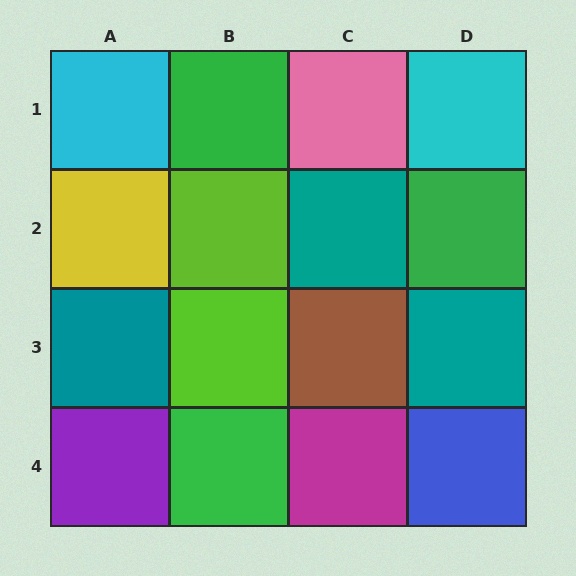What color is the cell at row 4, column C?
Magenta.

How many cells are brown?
1 cell is brown.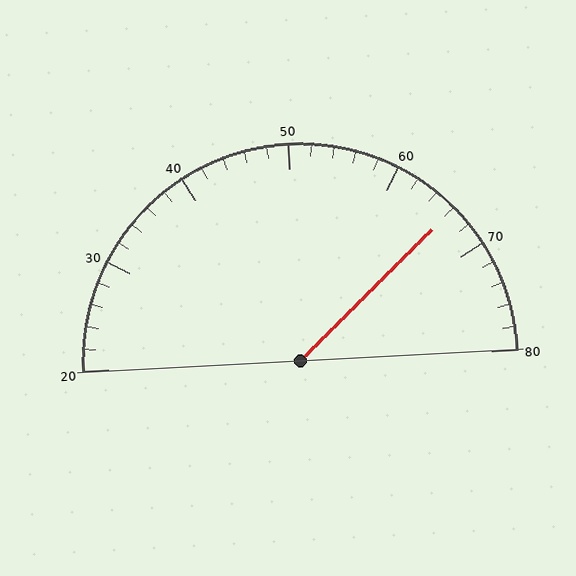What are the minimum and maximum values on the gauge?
The gauge ranges from 20 to 80.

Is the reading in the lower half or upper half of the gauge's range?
The reading is in the upper half of the range (20 to 80).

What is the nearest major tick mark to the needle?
The nearest major tick mark is 70.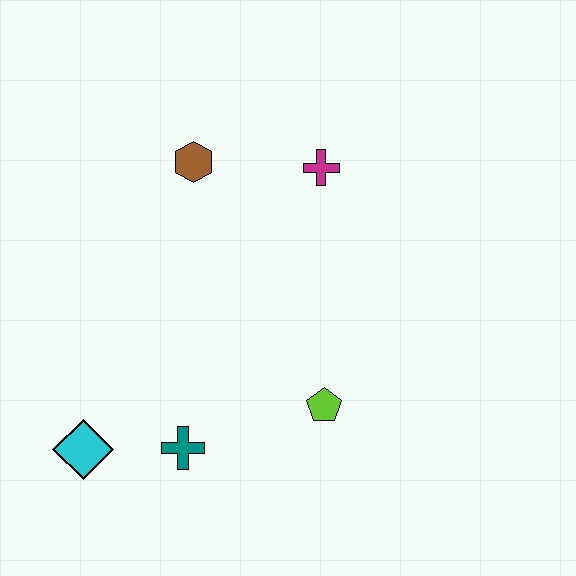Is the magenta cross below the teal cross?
No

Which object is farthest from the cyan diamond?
The magenta cross is farthest from the cyan diamond.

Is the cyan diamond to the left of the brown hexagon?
Yes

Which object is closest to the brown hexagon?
The magenta cross is closest to the brown hexagon.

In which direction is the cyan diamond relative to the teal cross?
The cyan diamond is to the left of the teal cross.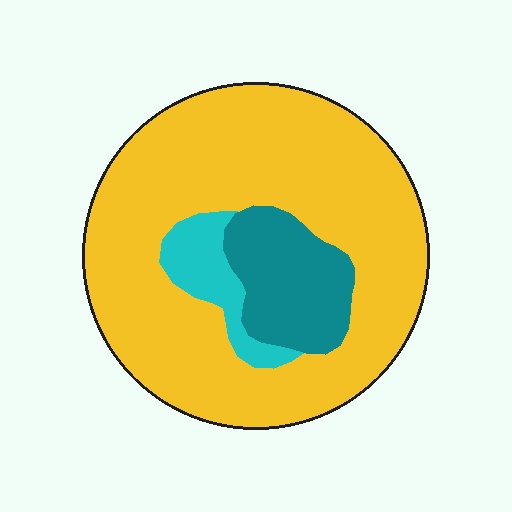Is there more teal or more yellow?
Yellow.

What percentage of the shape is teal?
Teal covers 15% of the shape.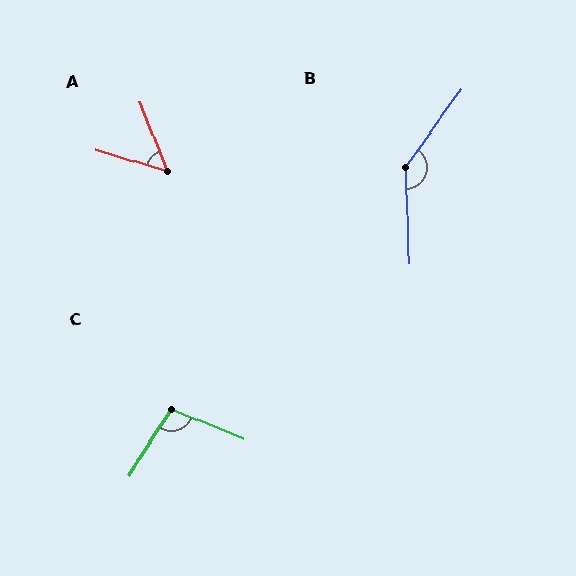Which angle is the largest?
B, at approximately 142 degrees.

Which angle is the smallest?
A, at approximately 52 degrees.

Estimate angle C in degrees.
Approximately 101 degrees.